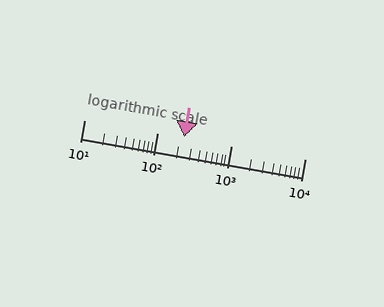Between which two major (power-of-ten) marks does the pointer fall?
The pointer is between 100 and 1000.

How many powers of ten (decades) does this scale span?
The scale spans 3 decades, from 10 to 10000.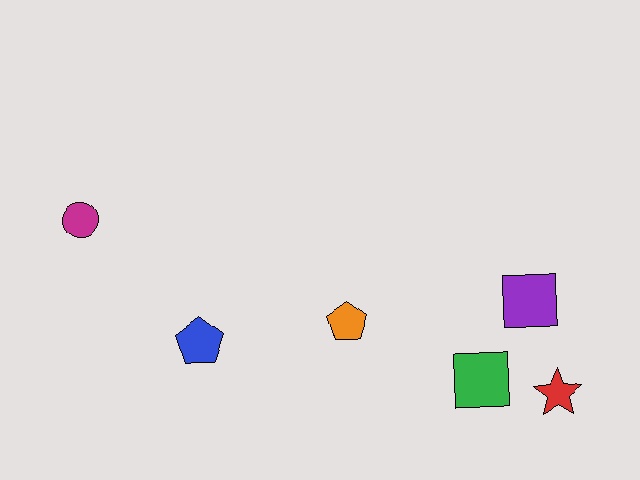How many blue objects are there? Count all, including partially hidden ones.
There is 1 blue object.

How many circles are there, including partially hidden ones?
There is 1 circle.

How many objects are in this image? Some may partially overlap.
There are 6 objects.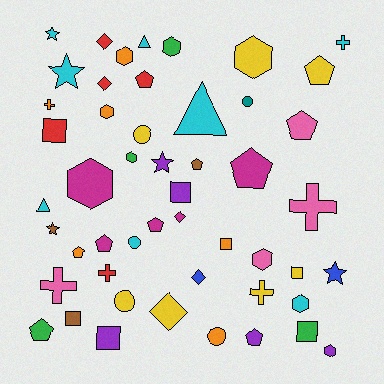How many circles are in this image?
There are 5 circles.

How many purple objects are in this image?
There are 5 purple objects.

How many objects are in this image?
There are 50 objects.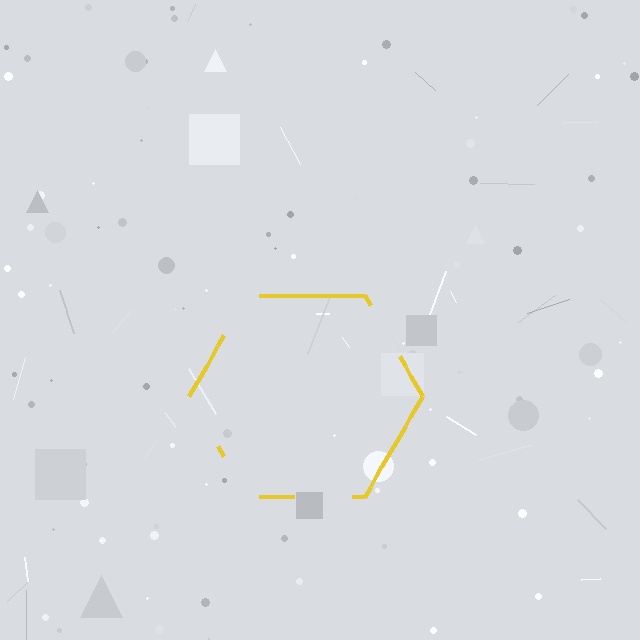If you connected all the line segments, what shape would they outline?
They would outline a hexagon.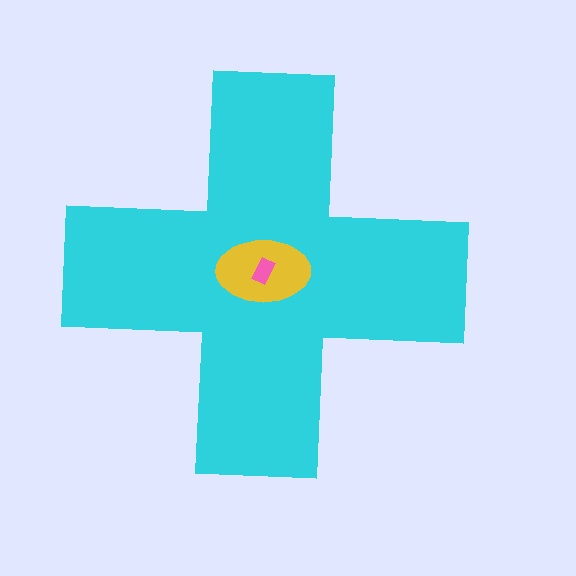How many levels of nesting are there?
3.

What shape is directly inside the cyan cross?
The yellow ellipse.